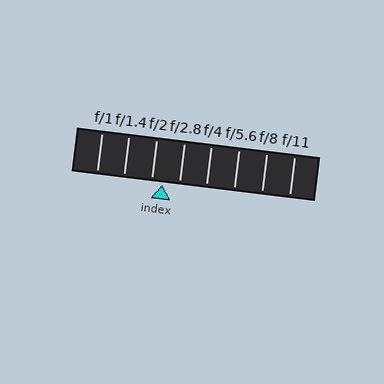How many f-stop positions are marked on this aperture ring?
There are 8 f-stop positions marked.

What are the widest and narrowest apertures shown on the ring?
The widest aperture shown is f/1 and the narrowest is f/11.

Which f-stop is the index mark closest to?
The index mark is closest to f/2.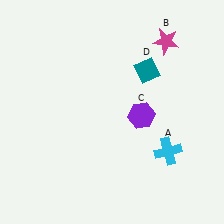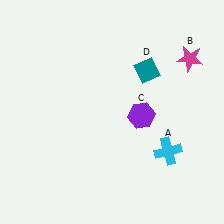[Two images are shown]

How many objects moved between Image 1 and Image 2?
1 object moved between the two images.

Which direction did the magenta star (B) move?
The magenta star (B) moved right.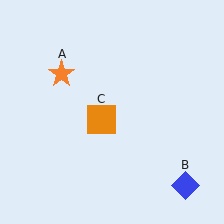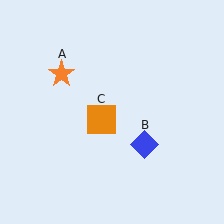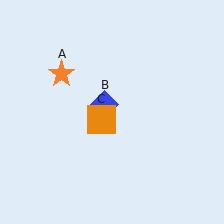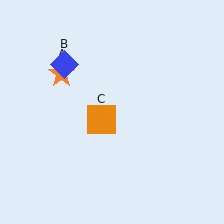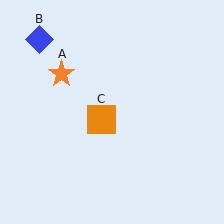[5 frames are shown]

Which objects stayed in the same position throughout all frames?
Orange star (object A) and orange square (object C) remained stationary.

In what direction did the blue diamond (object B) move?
The blue diamond (object B) moved up and to the left.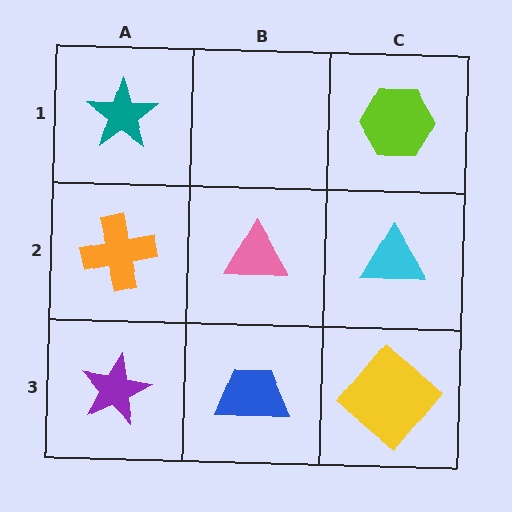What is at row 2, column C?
A cyan triangle.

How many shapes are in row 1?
2 shapes.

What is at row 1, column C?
A lime hexagon.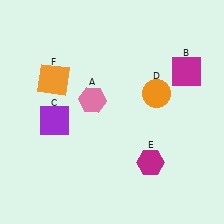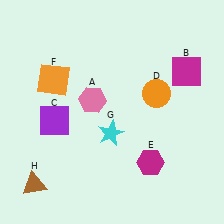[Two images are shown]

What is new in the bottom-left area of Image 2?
A brown triangle (H) was added in the bottom-left area of Image 2.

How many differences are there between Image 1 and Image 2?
There are 2 differences between the two images.